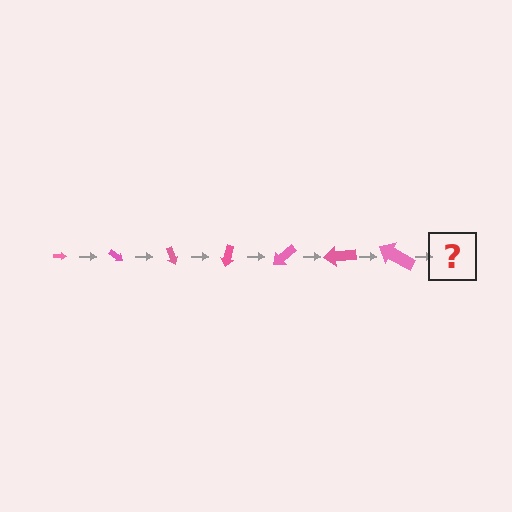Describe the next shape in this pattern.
It should be an arrow, larger than the previous one and rotated 245 degrees from the start.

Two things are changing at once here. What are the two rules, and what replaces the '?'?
The two rules are that the arrow grows larger each step and it rotates 35 degrees each step. The '?' should be an arrow, larger than the previous one and rotated 245 degrees from the start.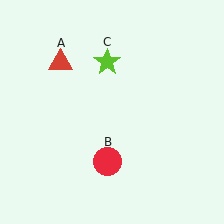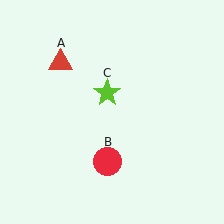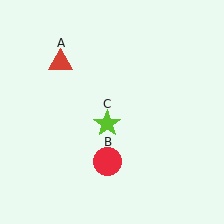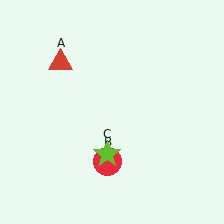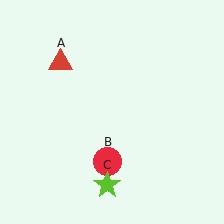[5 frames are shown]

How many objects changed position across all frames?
1 object changed position: lime star (object C).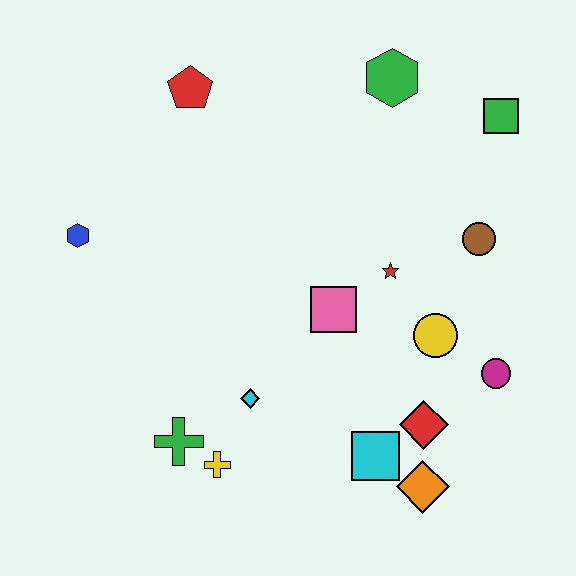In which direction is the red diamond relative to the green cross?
The red diamond is to the right of the green cross.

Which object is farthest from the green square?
The green cross is farthest from the green square.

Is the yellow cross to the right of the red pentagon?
Yes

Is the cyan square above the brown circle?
No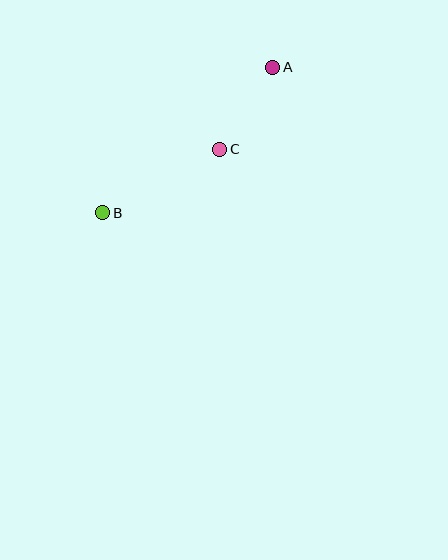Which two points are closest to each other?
Points A and C are closest to each other.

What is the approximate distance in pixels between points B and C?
The distance between B and C is approximately 133 pixels.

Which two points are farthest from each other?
Points A and B are farthest from each other.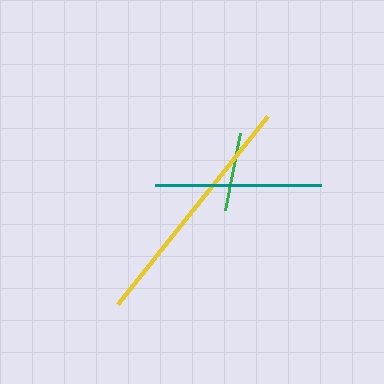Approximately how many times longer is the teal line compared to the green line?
The teal line is approximately 2.1 times the length of the green line.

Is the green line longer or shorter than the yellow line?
The yellow line is longer than the green line.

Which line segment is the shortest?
The green line is the shortest at approximately 78 pixels.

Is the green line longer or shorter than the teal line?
The teal line is longer than the green line.